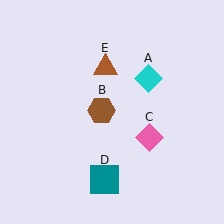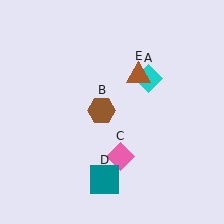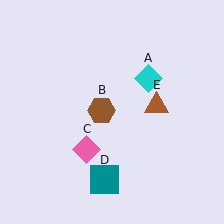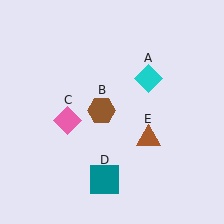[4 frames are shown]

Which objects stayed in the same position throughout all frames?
Cyan diamond (object A) and brown hexagon (object B) and teal square (object D) remained stationary.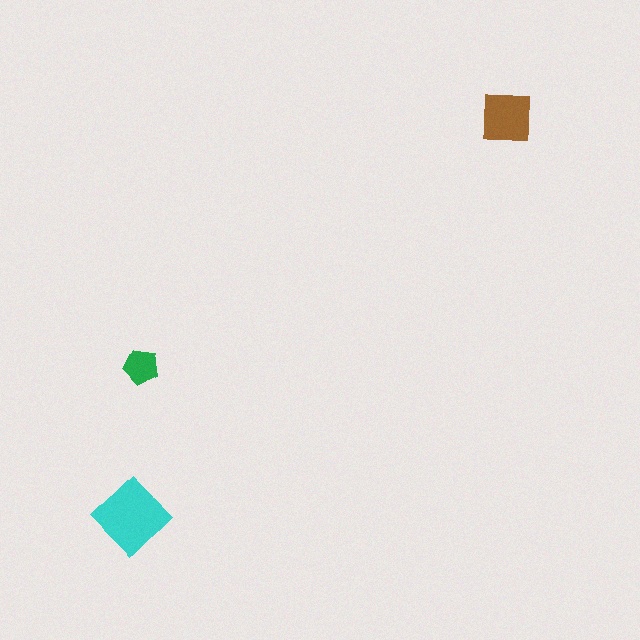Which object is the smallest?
The green pentagon.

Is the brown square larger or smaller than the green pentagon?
Larger.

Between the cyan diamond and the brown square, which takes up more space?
The cyan diamond.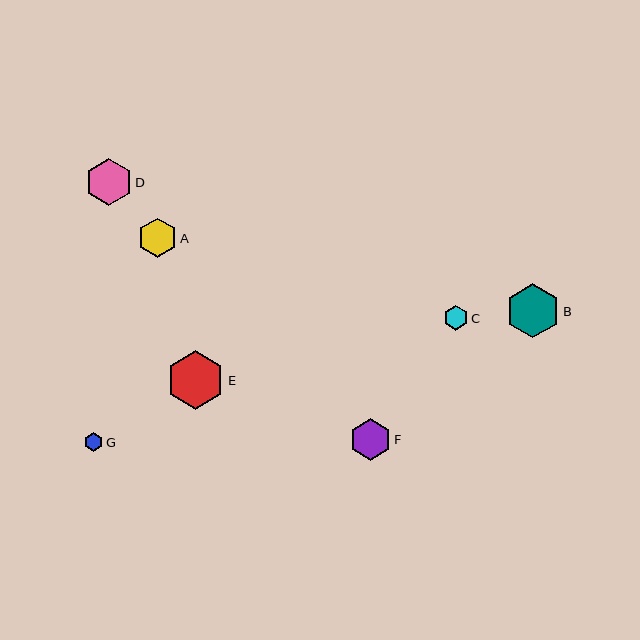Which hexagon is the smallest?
Hexagon G is the smallest with a size of approximately 19 pixels.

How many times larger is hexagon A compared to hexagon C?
Hexagon A is approximately 1.6 times the size of hexagon C.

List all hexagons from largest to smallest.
From largest to smallest: E, B, D, F, A, C, G.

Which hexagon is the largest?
Hexagon E is the largest with a size of approximately 59 pixels.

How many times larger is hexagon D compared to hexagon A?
Hexagon D is approximately 1.2 times the size of hexagon A.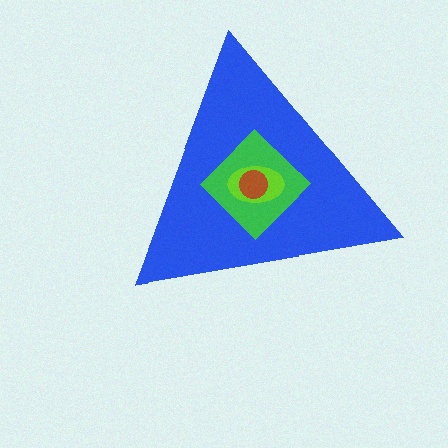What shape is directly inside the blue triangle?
The green diamond.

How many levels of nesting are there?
4.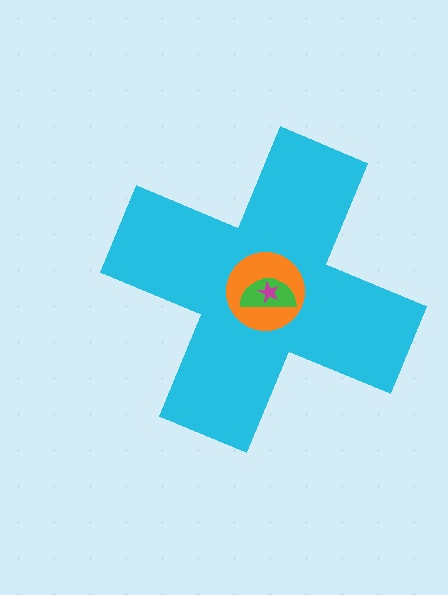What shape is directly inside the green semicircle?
The magenta star.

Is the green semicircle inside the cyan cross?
Yes.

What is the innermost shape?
The magenta star.